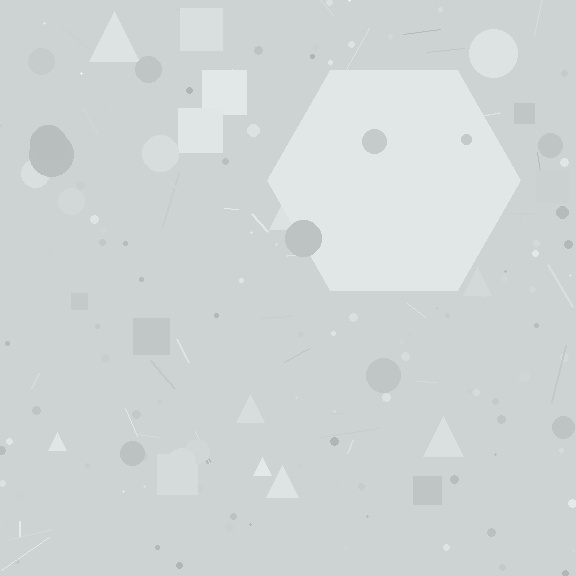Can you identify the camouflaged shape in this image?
The camouflaged shape is a hexagon.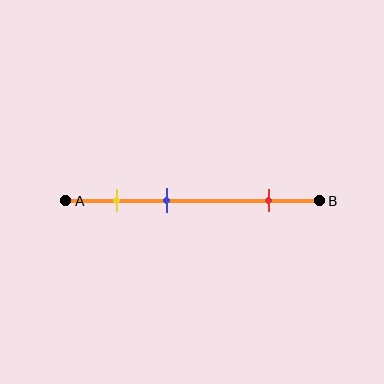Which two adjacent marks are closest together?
The yellow and blue marks are the closest adjacent pair.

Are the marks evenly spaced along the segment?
No, the marks are not evenly spaced.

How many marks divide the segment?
There are 3 marks dividing the segment.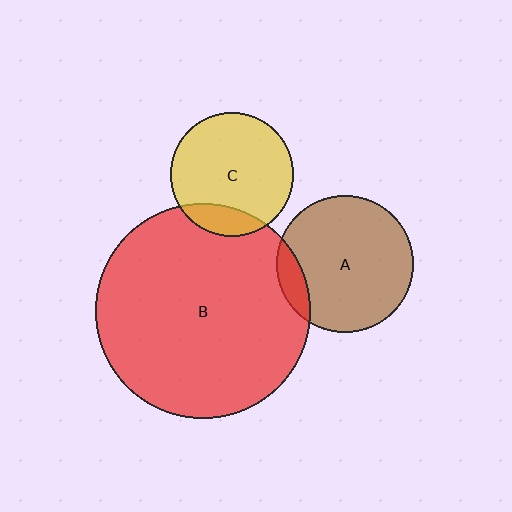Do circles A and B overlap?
Yes.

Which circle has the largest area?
Circle B (red).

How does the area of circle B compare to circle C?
Approximately 3.1 times.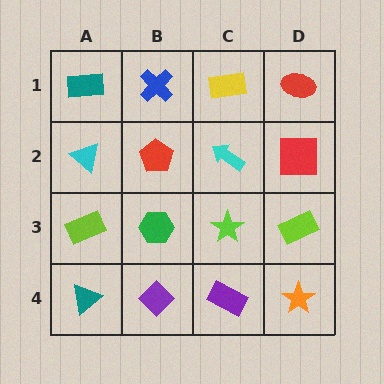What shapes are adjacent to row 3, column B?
A red pentagon (row 2, column B), a purple diamond (row 4, column B), a lime rectangle (row 3, column A), a lime star (row 3, column C).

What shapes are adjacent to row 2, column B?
A blue cross (row 1, column B), a green hexagon (row 3, column B), a cyan triangle (row 2, column A), a cyan arrow (row 2, column C).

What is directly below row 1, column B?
A red pentagon.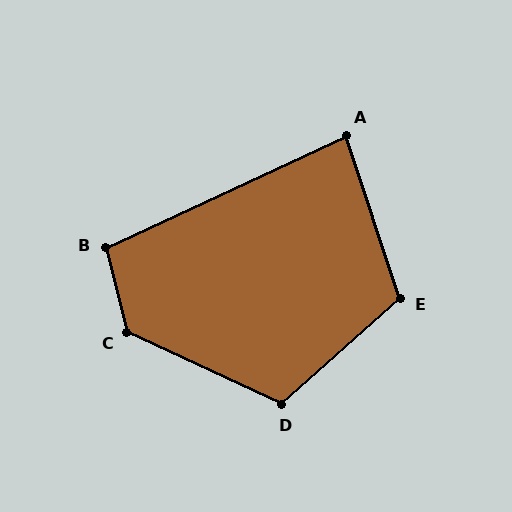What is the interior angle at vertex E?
Approximately 113 degrees (obtuse).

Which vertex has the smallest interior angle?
A, at approximately 83 degrees.